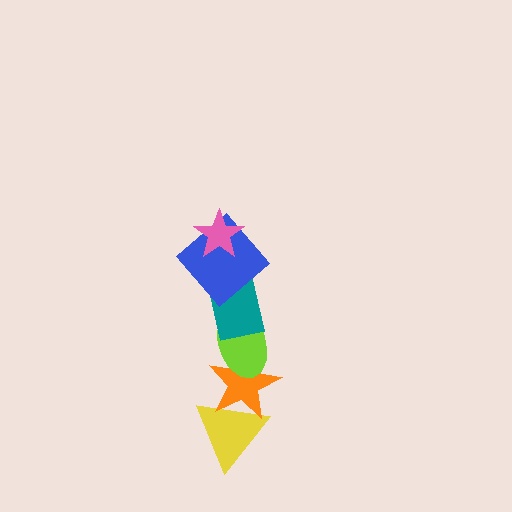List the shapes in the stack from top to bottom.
From top to bottom: the pink star, the blue diamond, the teal rectangle, the lime ellipse, the orange star, the yellow triangle.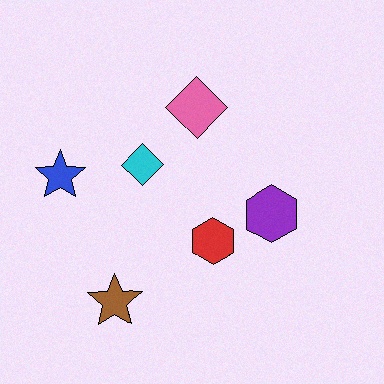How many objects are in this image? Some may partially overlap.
There are 6 objects.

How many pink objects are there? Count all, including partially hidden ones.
There is 1 pink object.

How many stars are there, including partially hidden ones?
There are 2 stars.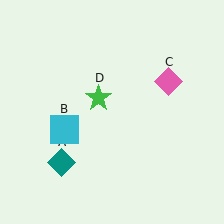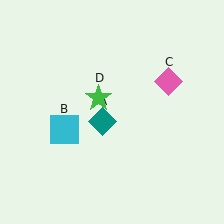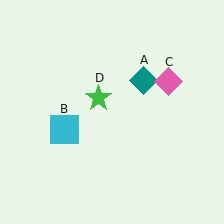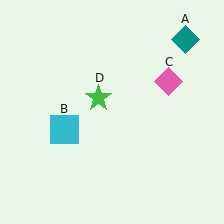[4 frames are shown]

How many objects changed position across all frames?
1 object changed position: teal diamond (object A).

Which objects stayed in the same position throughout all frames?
Cyan square (object B) and pink diamond (object C) and green star (object D) remained stationary.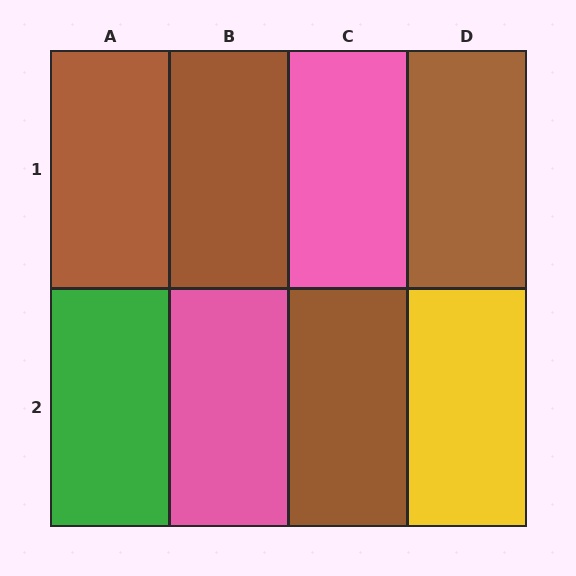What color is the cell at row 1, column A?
Brown.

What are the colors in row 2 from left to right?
Green, pink, brown, yellow.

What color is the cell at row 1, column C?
Pink.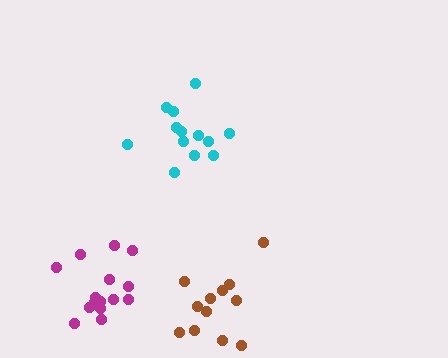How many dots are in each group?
Group 1: 13 dots, Group 2: 12 dots, Group 3: 15 dots (40 total).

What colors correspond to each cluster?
The clusters are colored: cyan, brown, magenta.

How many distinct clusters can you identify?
There are 3 distinct clusters.